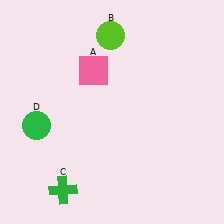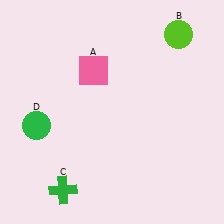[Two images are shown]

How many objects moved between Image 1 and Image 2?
1 object moved between the two images.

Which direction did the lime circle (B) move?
The lime circle (B) moved right.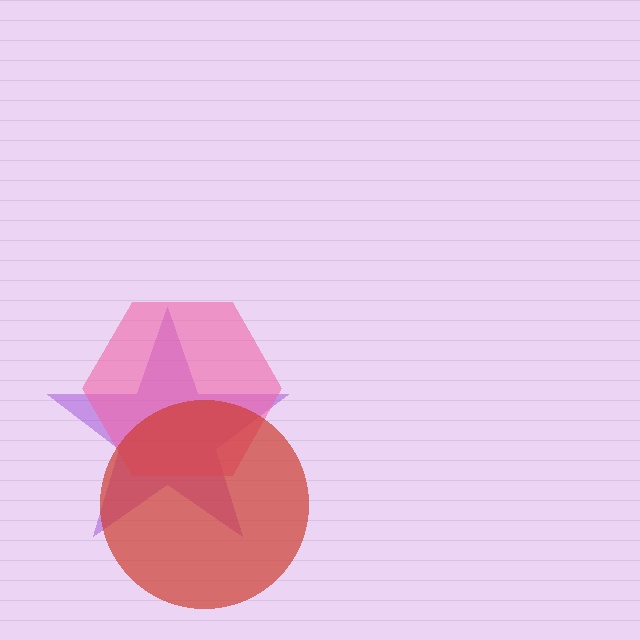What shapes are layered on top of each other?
The layered shapes are: a purple star, a pink hexagon, a red circle.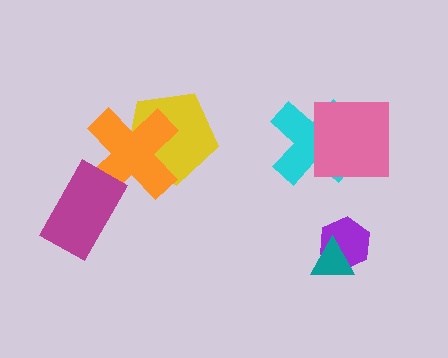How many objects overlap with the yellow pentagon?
1 object overlaps with the yellow pentagon.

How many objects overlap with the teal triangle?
1 object overlaps with the teal triangle.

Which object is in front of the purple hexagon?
The teal triangle is in front of the purple hexagon.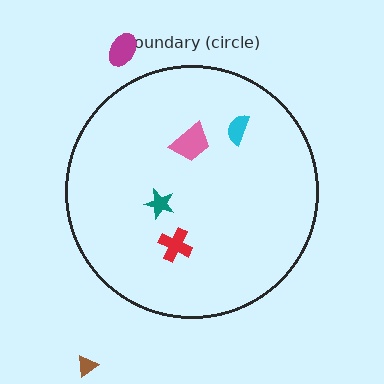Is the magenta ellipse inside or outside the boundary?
Outside.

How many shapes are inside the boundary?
4 inside, 2 outside.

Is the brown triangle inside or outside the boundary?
Outside.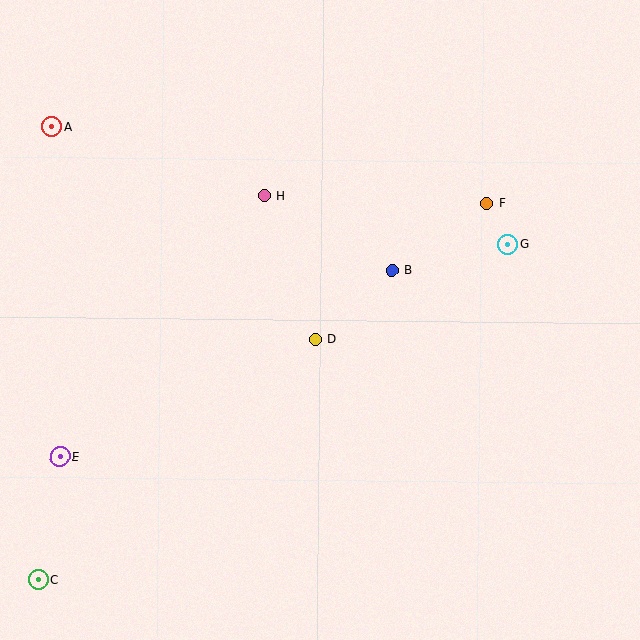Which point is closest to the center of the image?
Point D at (315, 339) is closest to the center.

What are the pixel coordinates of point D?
Point D is at (315, 339).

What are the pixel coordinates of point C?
Point C is at (39, 580).